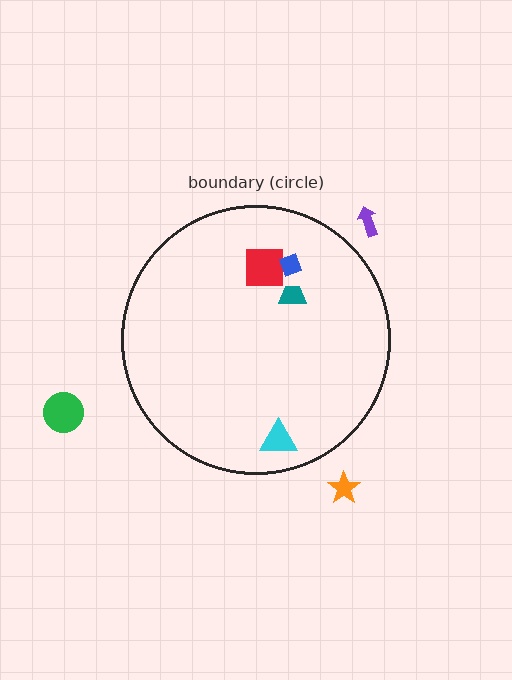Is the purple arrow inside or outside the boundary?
Outside.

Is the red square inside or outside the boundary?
Inside.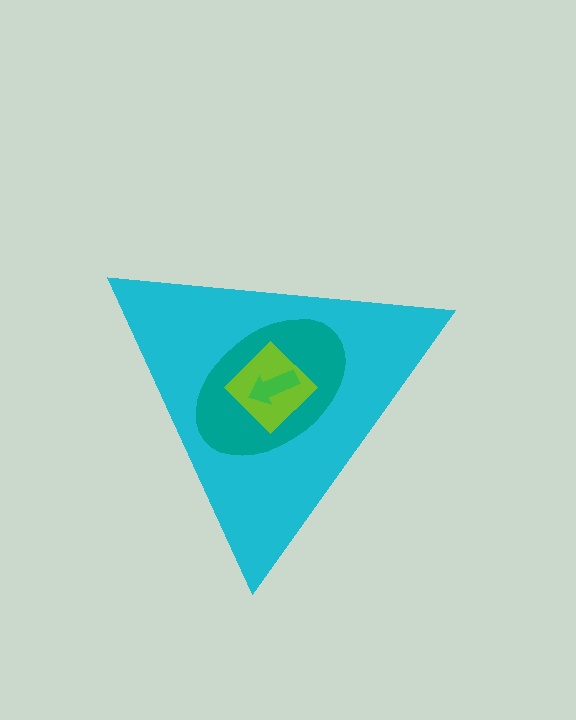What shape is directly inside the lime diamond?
The green arrow.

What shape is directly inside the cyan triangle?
The teal ellipse.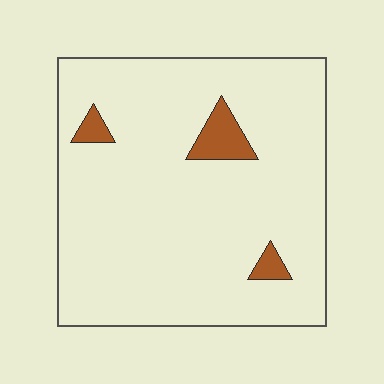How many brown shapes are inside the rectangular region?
3.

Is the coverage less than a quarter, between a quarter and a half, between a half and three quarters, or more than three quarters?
Less than a quarter.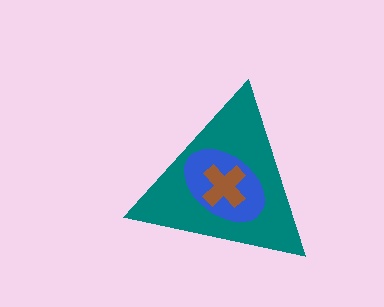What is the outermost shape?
The teal triangle.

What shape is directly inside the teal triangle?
The blue ellipse.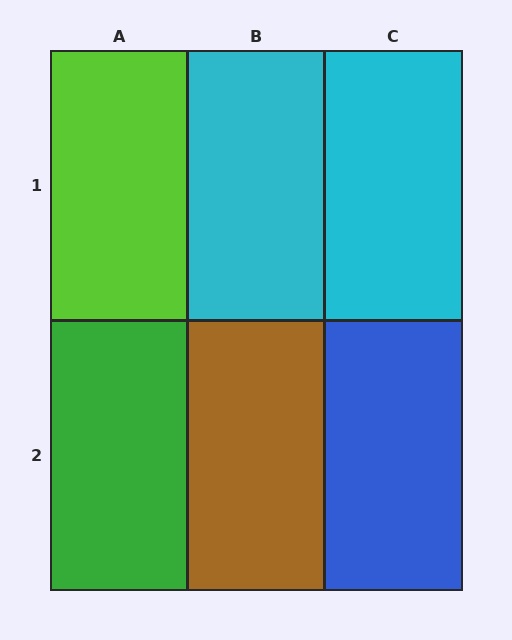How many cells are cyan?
2 cells are cyan.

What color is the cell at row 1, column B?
Cyan.